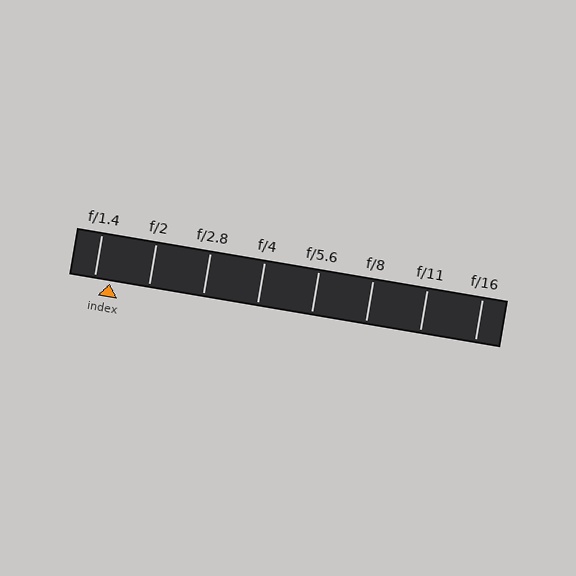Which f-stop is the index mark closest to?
The index mark is closest to f/1.4.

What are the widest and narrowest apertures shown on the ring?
The widest aperture shown is f/1.4 and the narrowest is f/16.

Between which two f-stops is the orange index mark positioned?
The index mark is between f/1.4 and f/2.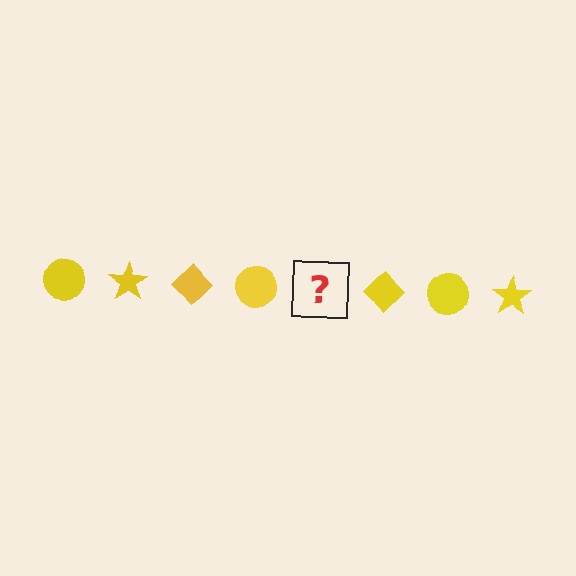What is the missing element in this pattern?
The missing element is a yellow star.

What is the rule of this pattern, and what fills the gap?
The rule is that the pattern cycles through circle, star, diamond shapes in yellow. The gap should be filled with a yellow star.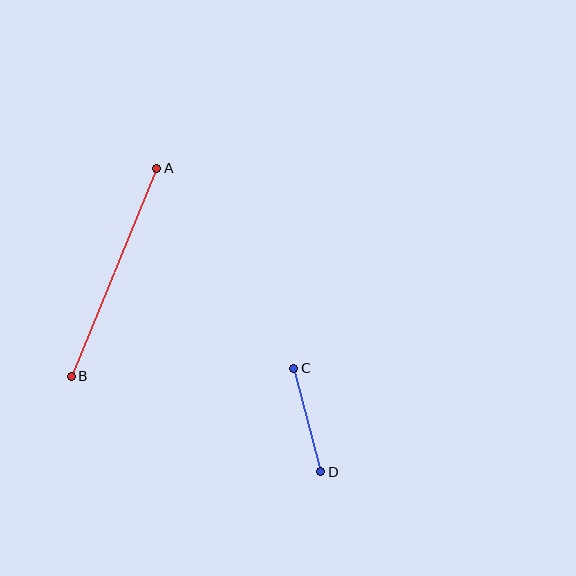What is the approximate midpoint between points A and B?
The midpoint is at approximately (114, 272) pixels.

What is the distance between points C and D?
The distance is approximately 107 pixels.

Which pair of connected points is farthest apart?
Points A and B are farthest apart.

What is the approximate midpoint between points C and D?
The midpoint is at approximately (307, 420) pixels.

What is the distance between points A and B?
The distance is approximately 225 pixels.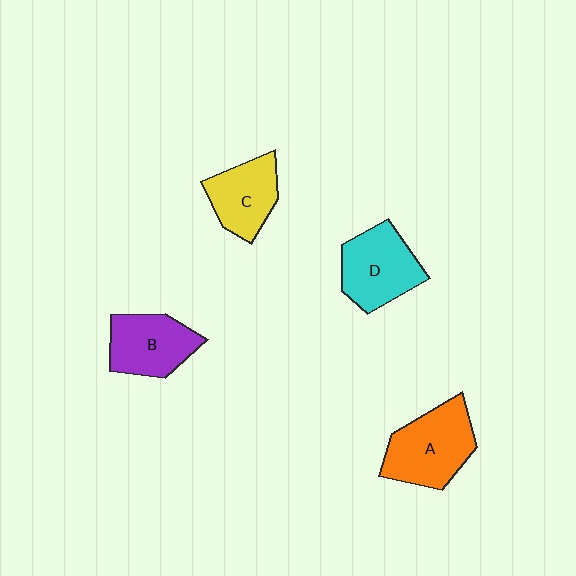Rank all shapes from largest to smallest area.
From largest to smallest: A (orange), D (cyan), B (purple), C (yellow).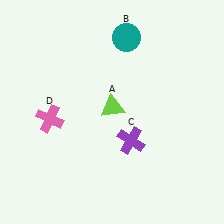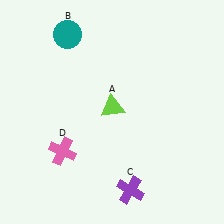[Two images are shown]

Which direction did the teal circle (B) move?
The teal circle (B) moved left.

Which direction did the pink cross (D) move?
The pink cross (D) moved down.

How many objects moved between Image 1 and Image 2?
3 objects moved between the two images.